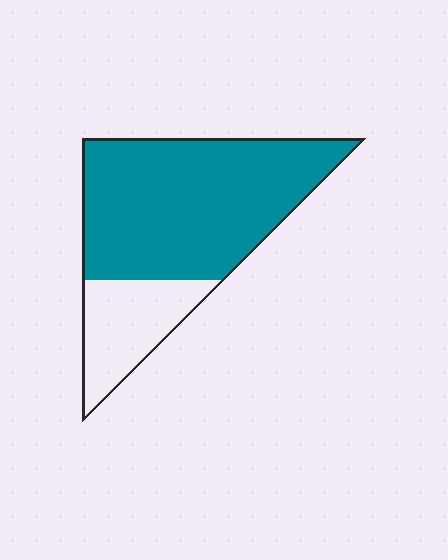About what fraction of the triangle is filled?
About three quarters (3/4).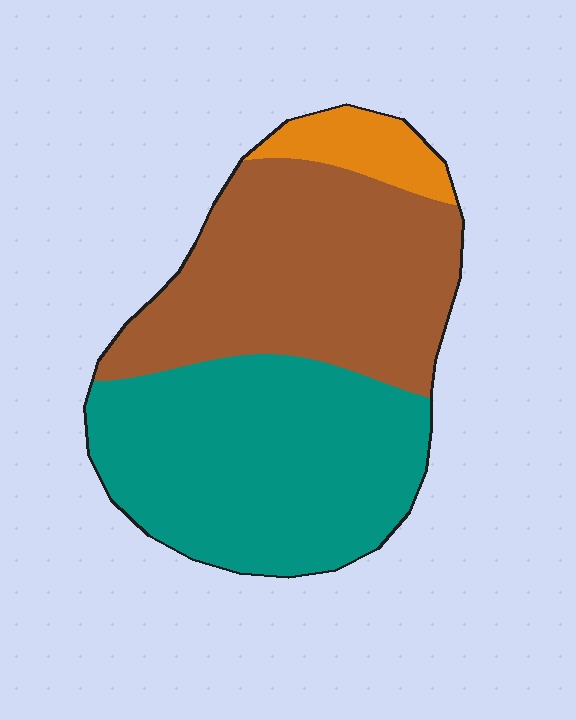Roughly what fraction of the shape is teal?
Teal covers 48% of the shape.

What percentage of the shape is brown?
Brown covers 44% of the shape.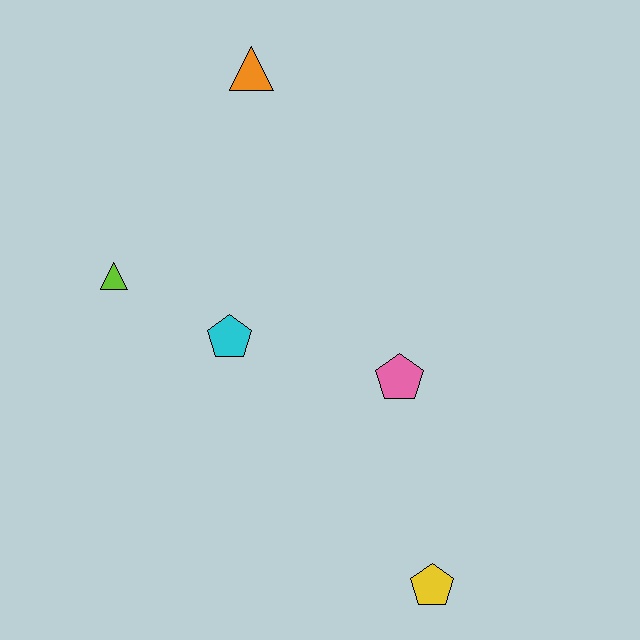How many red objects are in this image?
There are no red objects.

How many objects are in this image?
There are 5 objects.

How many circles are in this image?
There are no circles.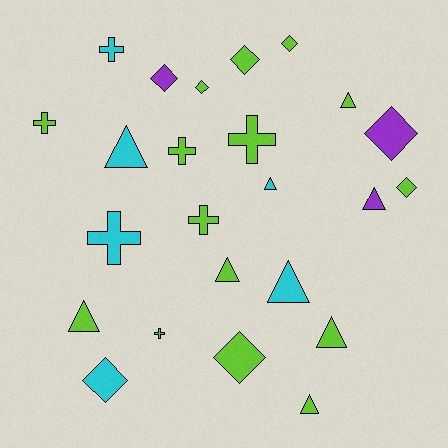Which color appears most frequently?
Lime, with 15 objects.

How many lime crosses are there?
There are 5 lime crosses.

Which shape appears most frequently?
Triangle, with 9 objects.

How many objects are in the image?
There are 24 objects.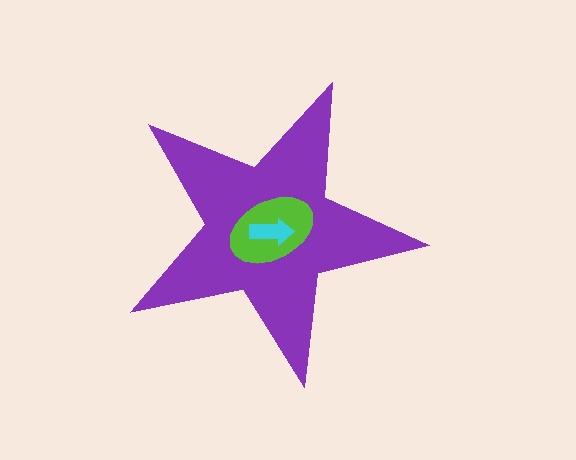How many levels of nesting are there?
3.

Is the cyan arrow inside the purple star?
Yes.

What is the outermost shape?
The purple star.